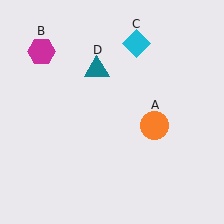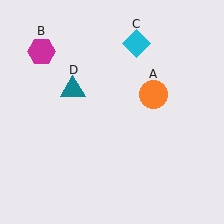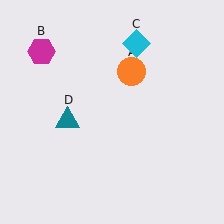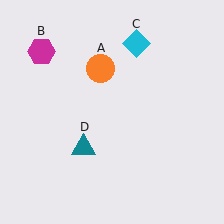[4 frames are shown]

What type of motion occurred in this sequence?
The orange circle (object A), teal triangle (object D) rotated counterclockwise around the center of the scene.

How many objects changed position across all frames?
2 objects changed position: orange circle (object A), teal triangle (object D).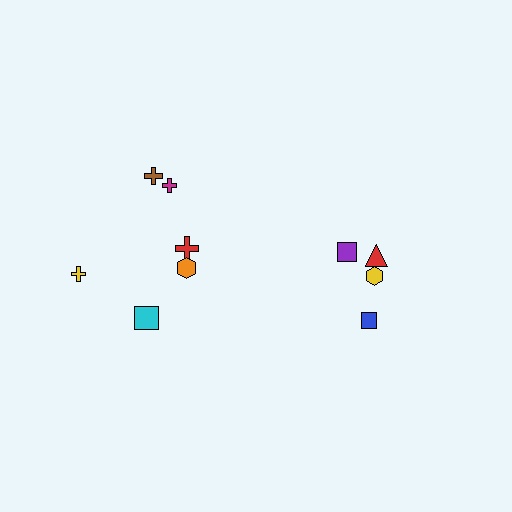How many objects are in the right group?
There are 4 objects.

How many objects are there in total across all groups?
There are 10 objects.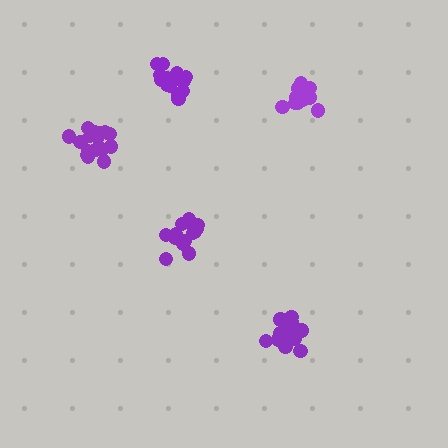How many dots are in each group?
Group 1: 15 dots, Group 2: 15 dots, Group 3: 13 dots, Group 4: 13 dots, Group 5: 18 dots (74 total).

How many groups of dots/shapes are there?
There are 5 groups.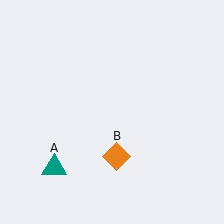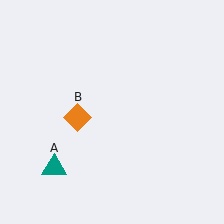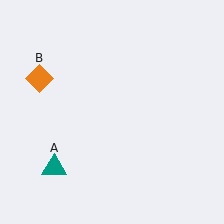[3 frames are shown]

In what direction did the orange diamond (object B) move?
The orange diamond (object B) moved up and to the left.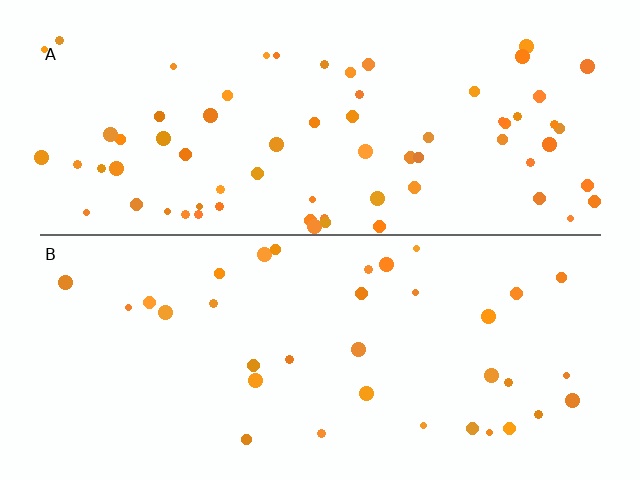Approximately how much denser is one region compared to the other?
Approximately 2.0× — region A over region B.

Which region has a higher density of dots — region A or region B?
A (the top).